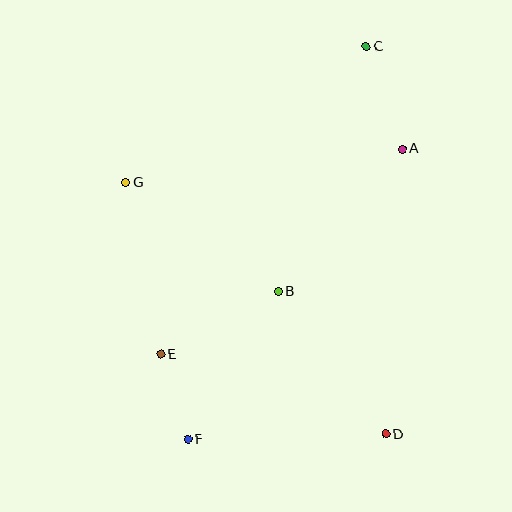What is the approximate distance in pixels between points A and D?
The distance between A and D is approximately 286 pixels.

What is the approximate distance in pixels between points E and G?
The distance between E and G is approximately 175 pixels.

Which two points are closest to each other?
Points E and F are closest to each other.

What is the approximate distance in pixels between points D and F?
The distance between D and F is approximately 198 pixels.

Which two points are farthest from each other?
Points C and F are farthest from each other.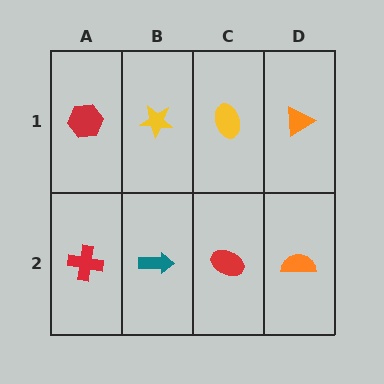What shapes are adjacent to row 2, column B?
A yellow star (row 1, column B), a red cross (row 2, column A), a red ellipse (row 2, column C).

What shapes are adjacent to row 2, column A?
A red hexagon (row 1, column A), a teal arrow (row 2, column B).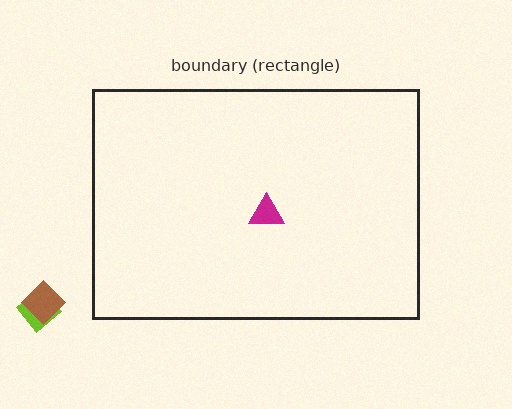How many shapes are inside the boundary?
1 inside, 2 outside.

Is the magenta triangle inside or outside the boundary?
Inside.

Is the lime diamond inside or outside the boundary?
Outside.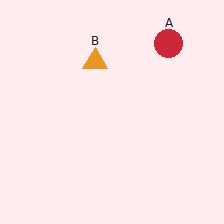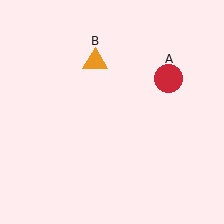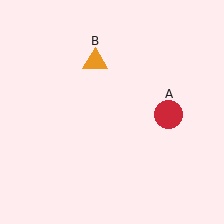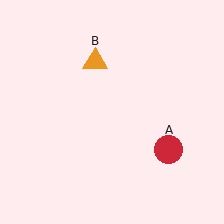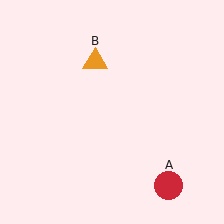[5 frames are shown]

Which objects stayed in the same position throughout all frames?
Orange triangle (object B) remained stationary.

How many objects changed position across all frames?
1 object changed position: red circle (object A).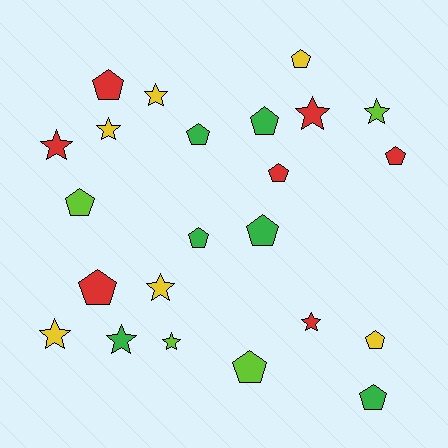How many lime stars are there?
There are 2 lime stars.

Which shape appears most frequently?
Pentagon, with 13 objects.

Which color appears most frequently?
Red, with 7 objects.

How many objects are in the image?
There are 23 objects.